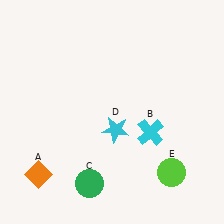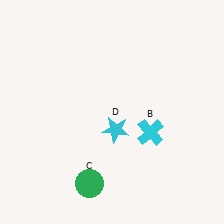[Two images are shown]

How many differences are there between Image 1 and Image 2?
There are 2 differences between the two images.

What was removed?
The lime circle (E), the orange diamond (A) were removed in Image 2.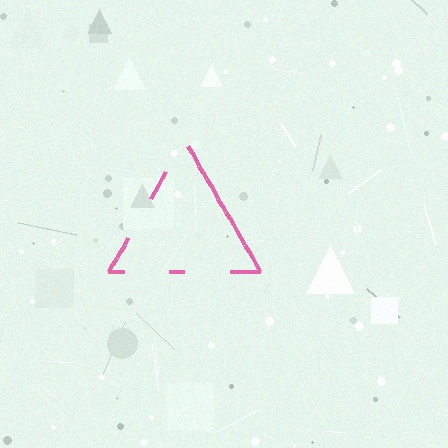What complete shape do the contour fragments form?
The contour fragments form a triangle.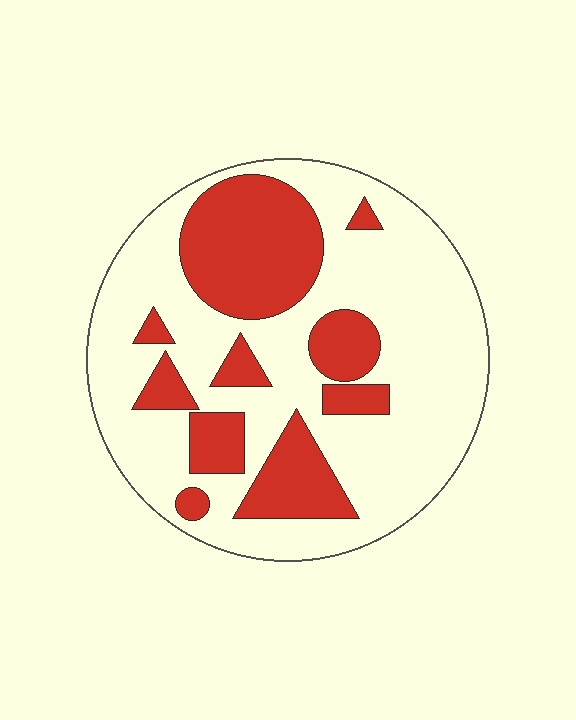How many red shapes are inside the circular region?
10.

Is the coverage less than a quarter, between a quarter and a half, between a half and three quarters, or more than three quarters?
Between a quarter and a half.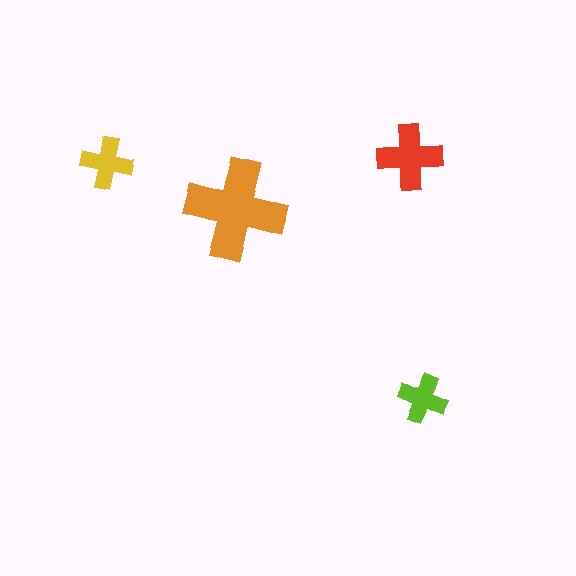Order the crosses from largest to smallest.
the orange one, the red one, the yellow one, the lime one.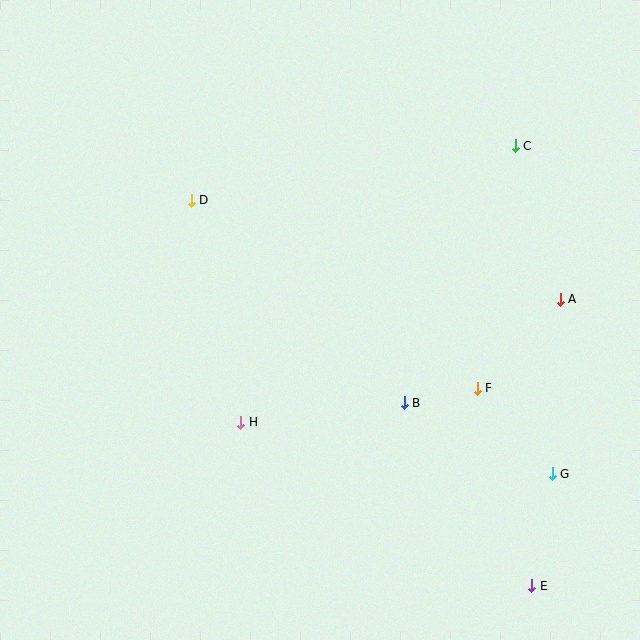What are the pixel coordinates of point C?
Point C is at (515, 146).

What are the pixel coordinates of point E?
Point E is at (532, 586).